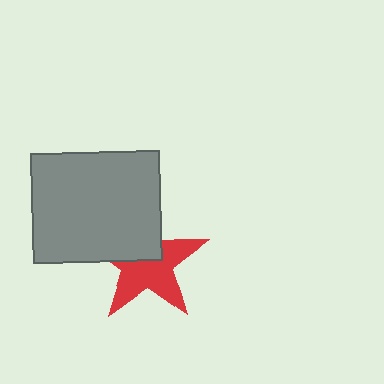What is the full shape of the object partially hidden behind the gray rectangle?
The partially hidden object is a red star.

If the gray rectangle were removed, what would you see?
You would see the complete red star.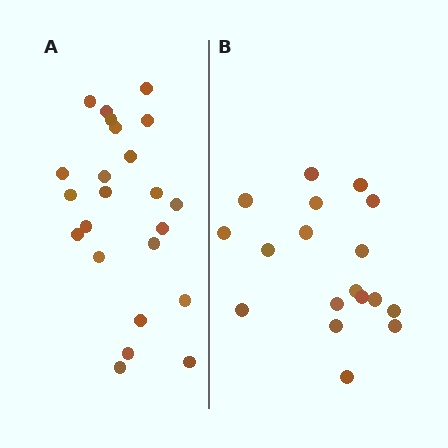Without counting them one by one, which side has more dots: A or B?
Region A (the left region) has more dots.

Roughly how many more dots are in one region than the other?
Region A has about 5 more dots than region B.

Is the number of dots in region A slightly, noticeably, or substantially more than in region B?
Region A has noticeably more, but not dramatically so. The ratio is roughly 1.3 to 1.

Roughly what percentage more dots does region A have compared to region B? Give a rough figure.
About 30% more.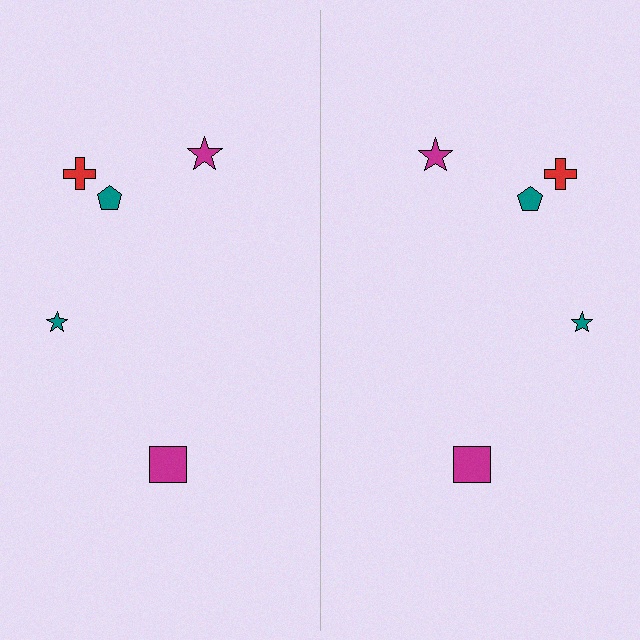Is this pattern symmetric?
Yes, this pattern has bilateral (reflection) symmetry.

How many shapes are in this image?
There are 10 shapes in this image.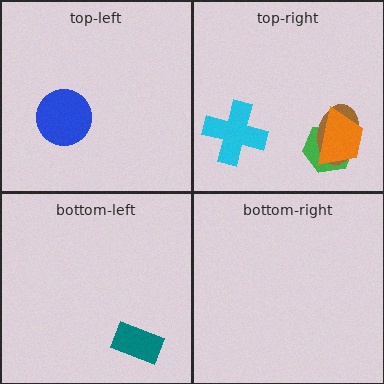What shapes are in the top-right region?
The green hexagon, the cyan cross, the brown ellipse, the orange trapezoid.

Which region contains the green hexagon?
The top-right region.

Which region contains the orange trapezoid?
The top-right region.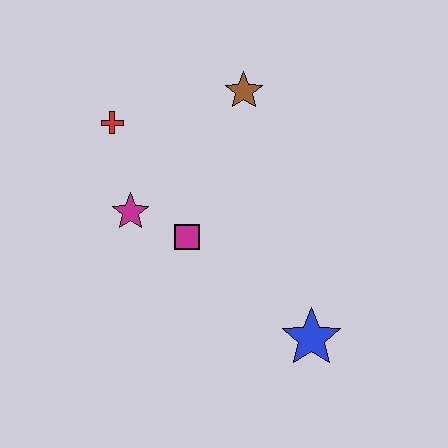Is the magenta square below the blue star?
No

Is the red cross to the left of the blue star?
Yes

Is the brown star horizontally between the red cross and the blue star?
Yes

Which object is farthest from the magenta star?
The blue star is farthest from the magenta star.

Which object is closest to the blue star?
The magenta square is closest to the blue star.